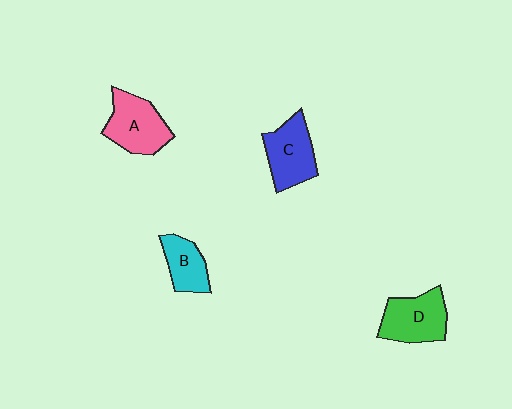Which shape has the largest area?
Shape A (pink).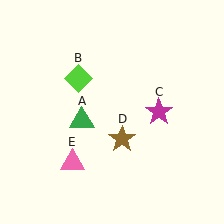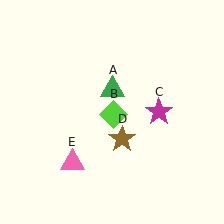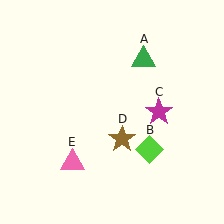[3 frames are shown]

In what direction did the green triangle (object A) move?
The green triangle (object A) moved up and to the right.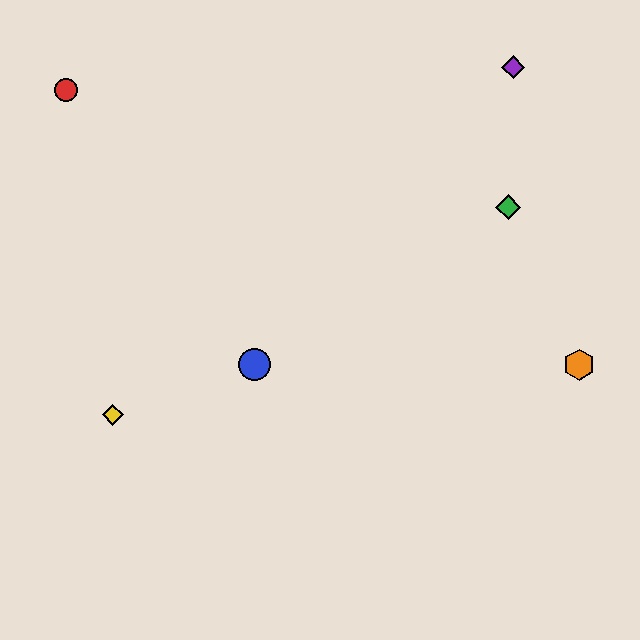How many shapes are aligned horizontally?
2 shapes (the blue circle, the orange hexagon) are aligned horizontally.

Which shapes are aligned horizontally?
The blue circle, the orange hexagon are aligned horizontally.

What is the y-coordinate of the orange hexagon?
The orange hexagon is at y≈365.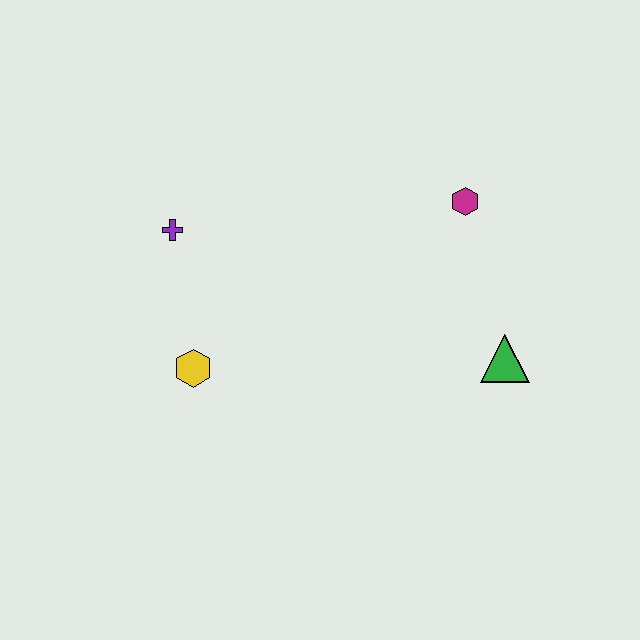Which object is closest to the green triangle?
The magenta hexagon is closest to the green triangle.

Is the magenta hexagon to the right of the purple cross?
Yes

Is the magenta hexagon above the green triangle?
Yes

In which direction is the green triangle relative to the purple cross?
The green triangle is to the right of the purple cross.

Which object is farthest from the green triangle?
The purple cross is farthest from the green triangle.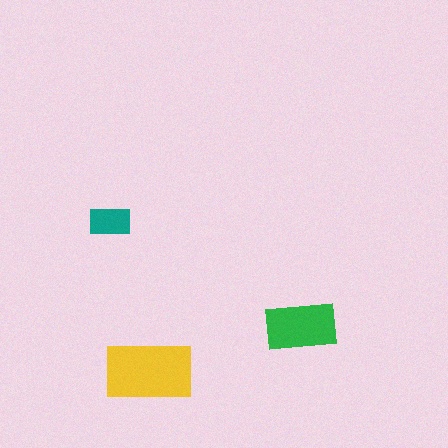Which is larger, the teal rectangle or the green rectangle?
The green one.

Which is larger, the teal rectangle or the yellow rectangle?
The yellow one.